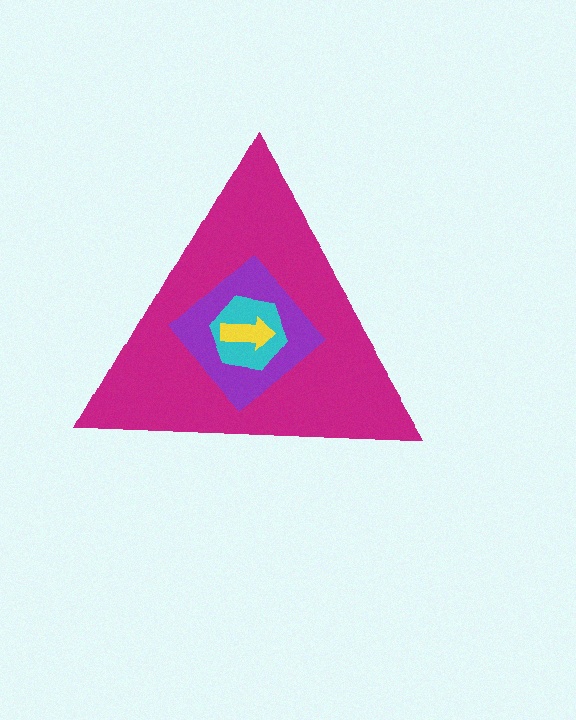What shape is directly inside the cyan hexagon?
The yellow arrow.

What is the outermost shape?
The magenta triangle.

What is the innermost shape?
The yellow arrow.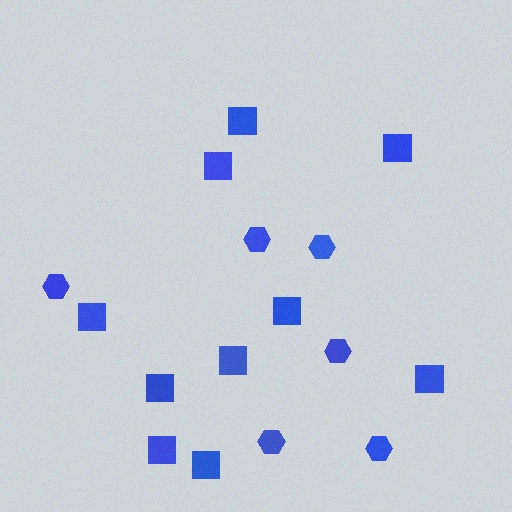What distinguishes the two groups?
There are 2 groups: one group of squares (10) and one group of hexagons (6).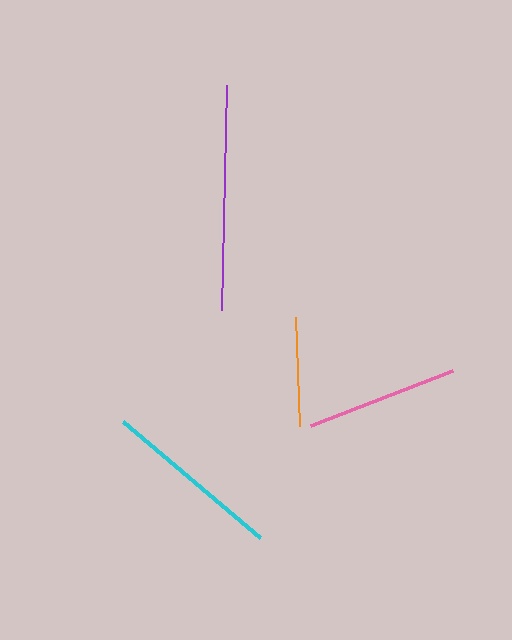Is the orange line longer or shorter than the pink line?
The pink line is longer than the orange line.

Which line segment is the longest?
The purple line is the longest at approximately 226 pixels.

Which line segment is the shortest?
The orange line is the shortest at approximately 110 pixels.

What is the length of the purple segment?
The purple segment is approximately 226 pixels long.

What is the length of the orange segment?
The orange segment is approximately 110 pixels long.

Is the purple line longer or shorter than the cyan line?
The purple line is longer than the cyan line.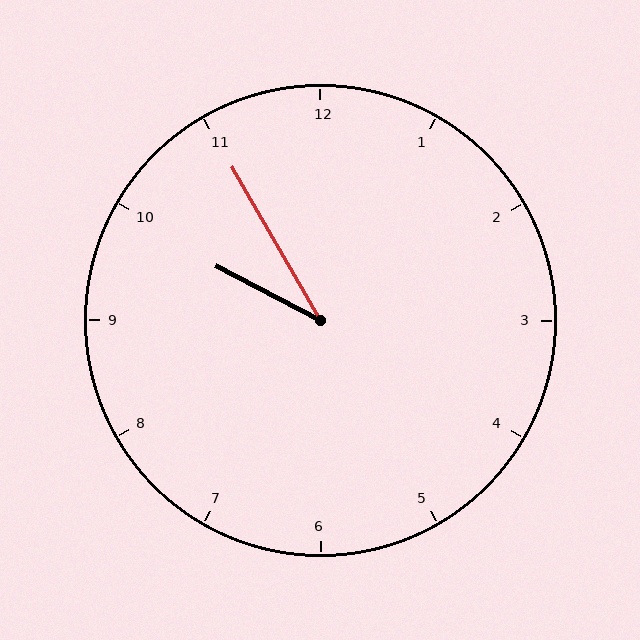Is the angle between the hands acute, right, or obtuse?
It is acute.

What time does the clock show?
9:55.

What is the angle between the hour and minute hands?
Approximately 32 degrees.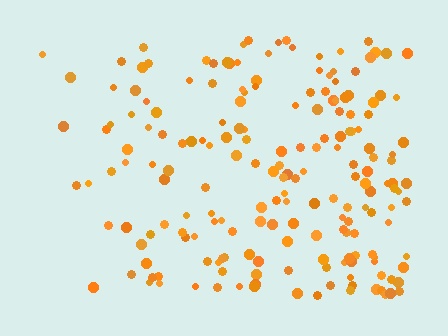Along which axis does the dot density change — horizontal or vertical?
Horizontal.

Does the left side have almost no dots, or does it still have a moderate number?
Still a moderate number, just noticeably fewer than the right.